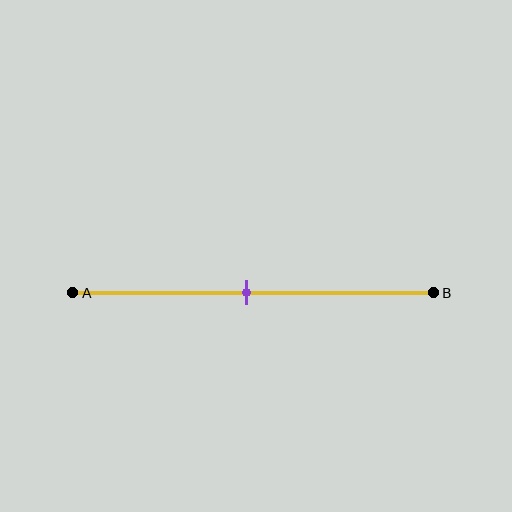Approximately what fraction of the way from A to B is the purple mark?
The purple mark is approximately 50% of the way from A to B.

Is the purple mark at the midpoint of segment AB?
Yes, the mark is approximately at the midpoint.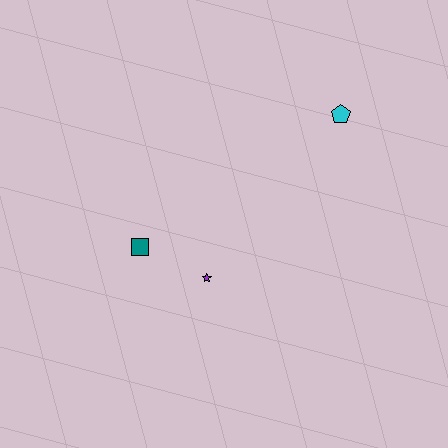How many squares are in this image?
There is 1 square.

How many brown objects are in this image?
There are no brown objects.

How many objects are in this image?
There are 3 objects.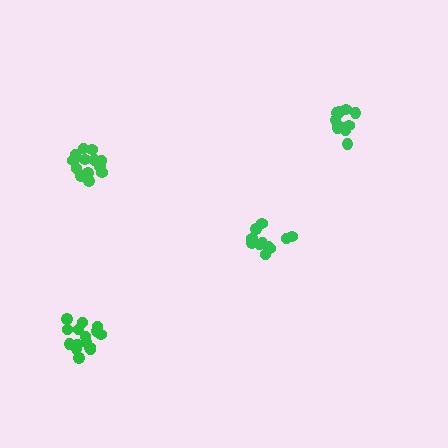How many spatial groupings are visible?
There are 4 spatial groupings.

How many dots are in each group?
Group 1: 15 dots, Group 2: 13 dots, Group 3: 12 dots, Group 4: 11 dots (51 total).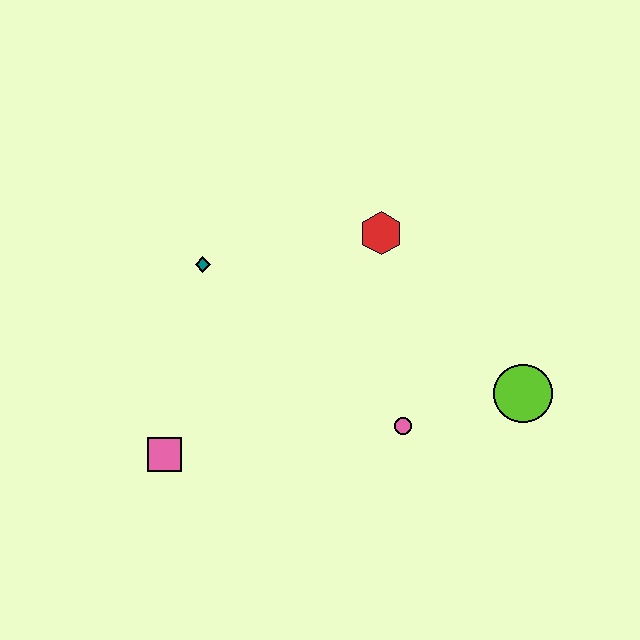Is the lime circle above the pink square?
Yes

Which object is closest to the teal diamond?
The red hexagon is closest to the teal diamond.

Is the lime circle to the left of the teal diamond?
No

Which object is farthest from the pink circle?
The teal diamond is farthest from the pink circle.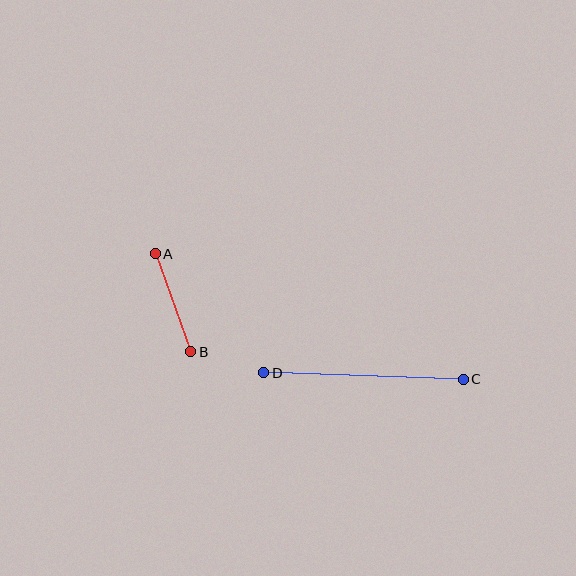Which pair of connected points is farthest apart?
Points C and D are farthest apart.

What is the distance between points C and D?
The distance is approximately 199 pixels.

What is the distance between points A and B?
The distance is approximately 104 pixels.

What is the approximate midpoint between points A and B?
The midpoint is at approximately (173, 303) pixels.